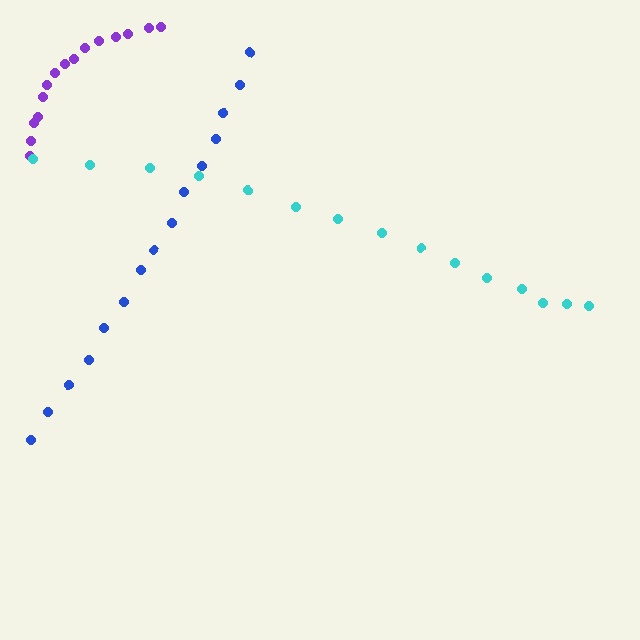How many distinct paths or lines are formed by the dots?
There are 3 distinct paths.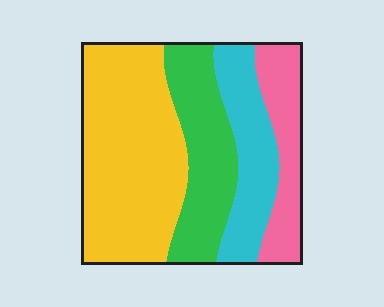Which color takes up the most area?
Yellow, at roughly 45%.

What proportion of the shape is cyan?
Cyan covers roughly 20% of the shape.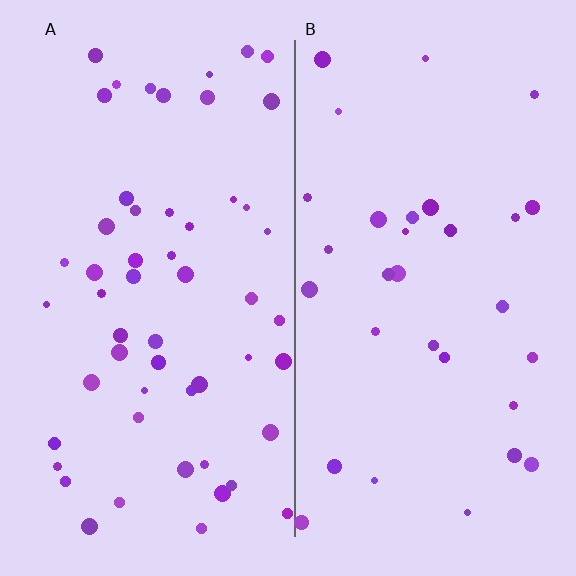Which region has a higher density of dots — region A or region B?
A (the left).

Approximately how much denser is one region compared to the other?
Approximately 1.7× — region A over region B.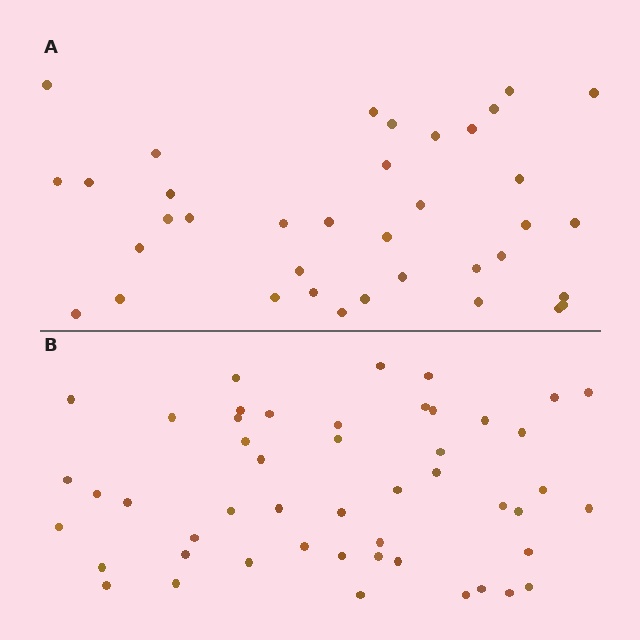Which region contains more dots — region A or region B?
Region B (the bottom region) has more dots.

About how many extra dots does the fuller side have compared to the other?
Region B has roughly 12 or so more dots than region A.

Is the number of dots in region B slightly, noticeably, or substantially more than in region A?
Region B has noticeably more, but not dramatically so. The ratio is roughly 1.3 to 1.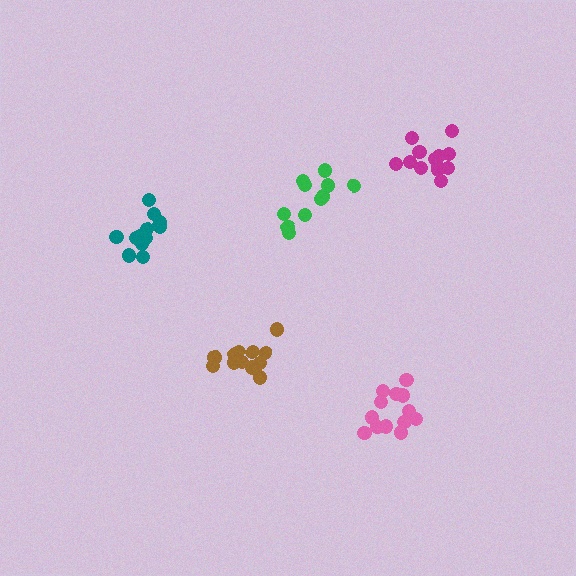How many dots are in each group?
Group 1: 14 dots, Group 2: 11 dots, Group 3: 12 dots, Group 4: 13 dots, Group 5: 13 dots (63 total).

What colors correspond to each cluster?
The clusters are colored: magenta, green, brown, teal, pink.